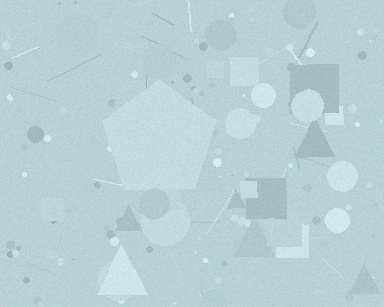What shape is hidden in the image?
A pentagon is hidden in the image.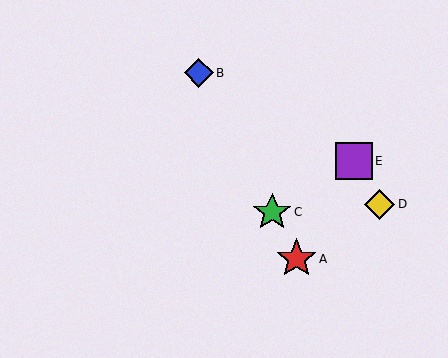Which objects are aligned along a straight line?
Objects A, B, C are aligned along a straight line.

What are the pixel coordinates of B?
Object B is at (199, 73).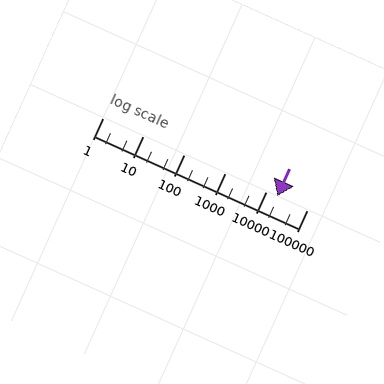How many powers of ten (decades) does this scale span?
The scale spans 5 decades, from 1 to 100000.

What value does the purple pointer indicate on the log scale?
The pointer indicates approximately 19000.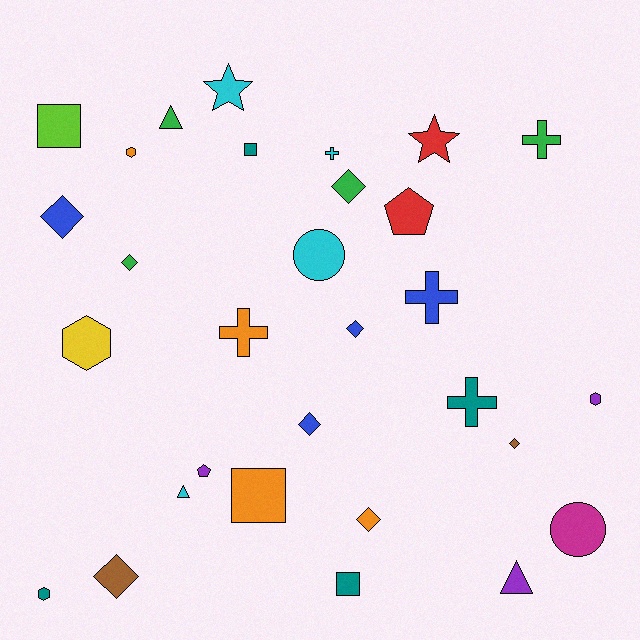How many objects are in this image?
There are 30 objects.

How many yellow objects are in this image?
There is 1 yellow object.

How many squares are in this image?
There are 4 squares.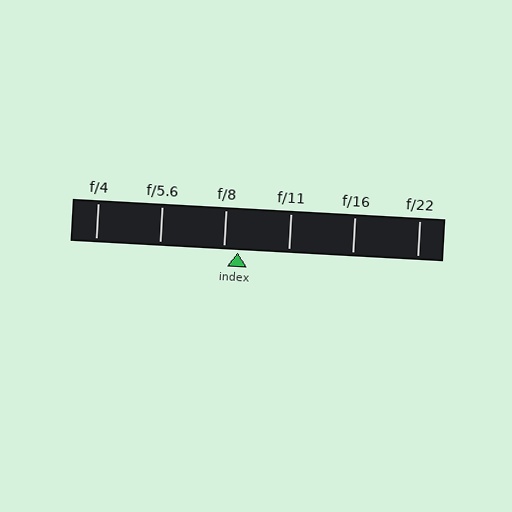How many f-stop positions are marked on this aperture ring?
There are 6 f-stop positions marked.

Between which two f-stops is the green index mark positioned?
The index mark is between f/8 and f/11.